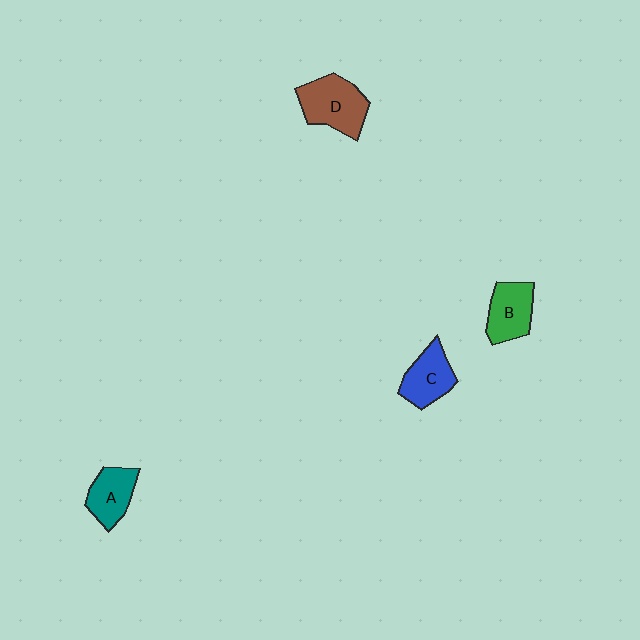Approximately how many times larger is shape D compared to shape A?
Approximately 1.4 times.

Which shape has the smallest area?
Shape A (teal).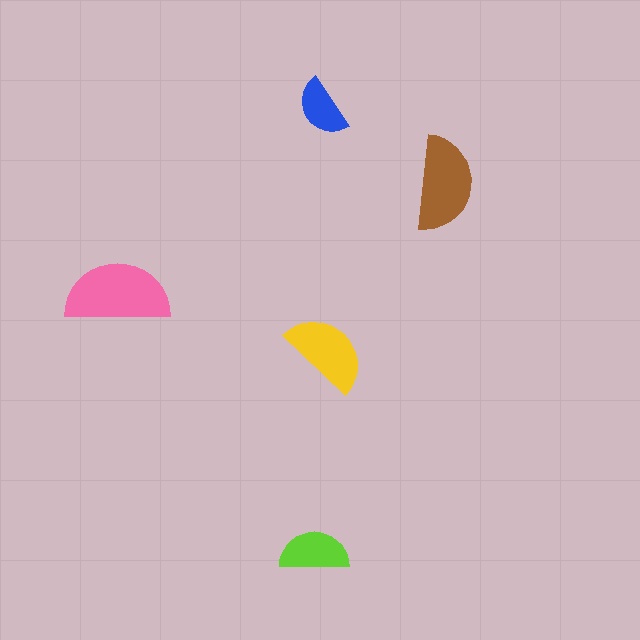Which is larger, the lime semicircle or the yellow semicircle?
The yellow one.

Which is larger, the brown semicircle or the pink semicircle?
The pink one.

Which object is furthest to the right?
The brown semicircle is rightmost.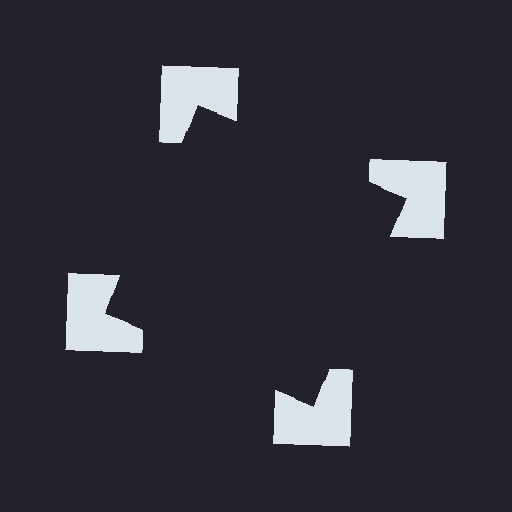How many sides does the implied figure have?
4 sides.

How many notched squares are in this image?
There are 4 — one at each vertex of the illusory square.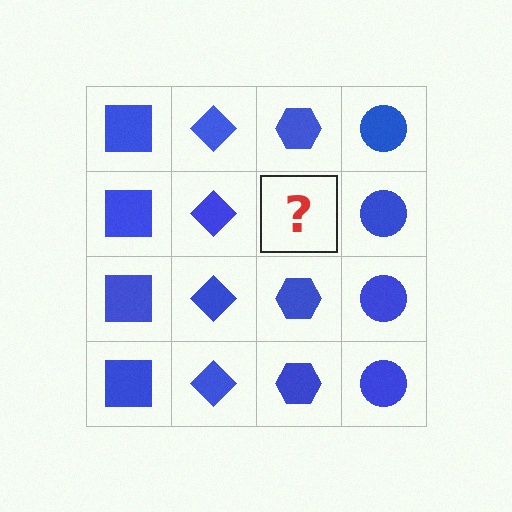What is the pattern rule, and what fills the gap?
The rule is that each column has a consistent shape. The gap should be filled with a blue hexagon.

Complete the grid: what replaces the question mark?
The question mark should be replaced with a blue hexagon.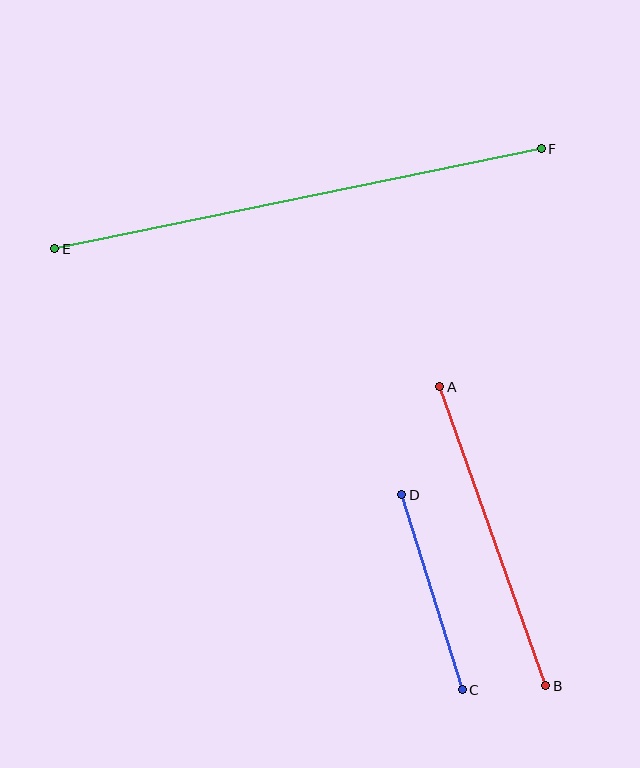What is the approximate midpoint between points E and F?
The midpoint is at approximately (298, 199) pixels.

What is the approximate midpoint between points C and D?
The midpoint is at approximately (432, 592) pixels.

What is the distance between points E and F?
The distance is approximately 496 pixels.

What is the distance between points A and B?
The distance is approximately 317 pixels.